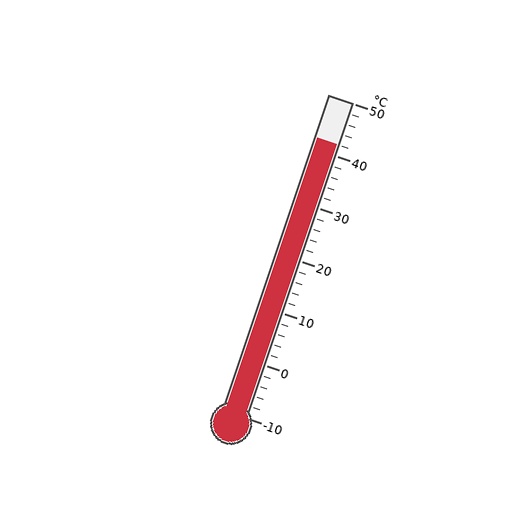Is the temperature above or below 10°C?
The temperature is above 10°C.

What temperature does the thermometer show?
The thermometer shows approximately 42°C.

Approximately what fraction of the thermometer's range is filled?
The thermometer is filled to approximately 85% of its range.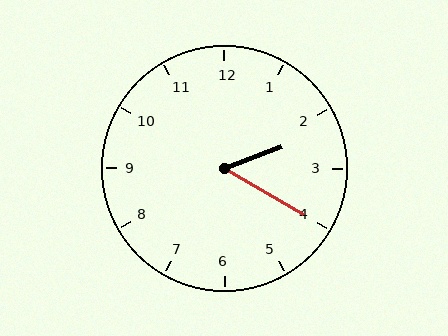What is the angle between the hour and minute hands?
Approximately 50 degrees.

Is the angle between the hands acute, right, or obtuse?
It is acute.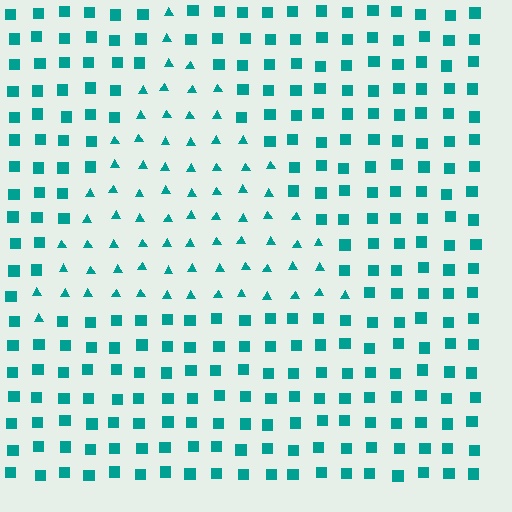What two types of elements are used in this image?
The image uses triangles inside the triangle region and squares outside it.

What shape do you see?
I see a triangle.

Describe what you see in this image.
The image is filled with small teal elements arranged in a uniform grid. A triangle-shaped region contains triangles, while the surrounding area contains squares. The boundary is defined purely by the change in element shape.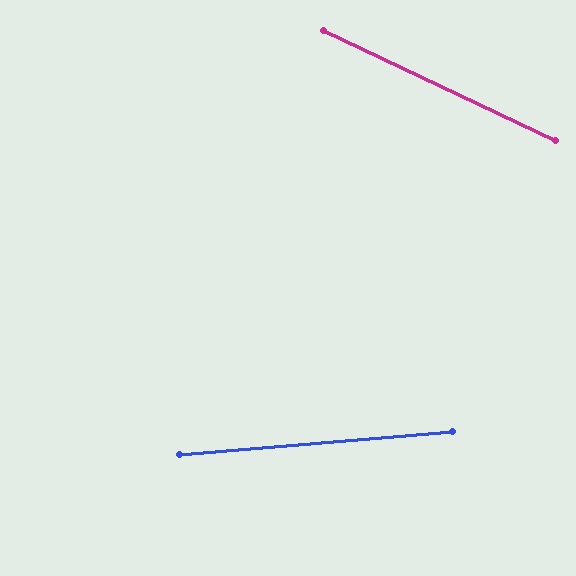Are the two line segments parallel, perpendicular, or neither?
Neither parallel nor perpendicular — they differ by about 30°.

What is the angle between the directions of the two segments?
Approximately 30 degrees.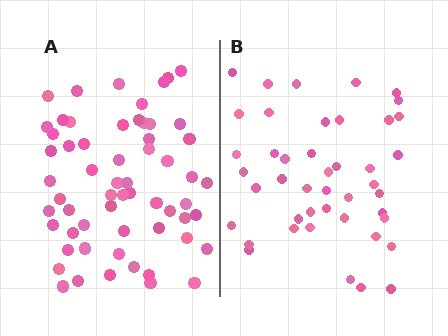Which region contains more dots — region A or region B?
Region A (the left region) has more dots.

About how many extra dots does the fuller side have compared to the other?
Region A has approximately 15 more dots than region B.